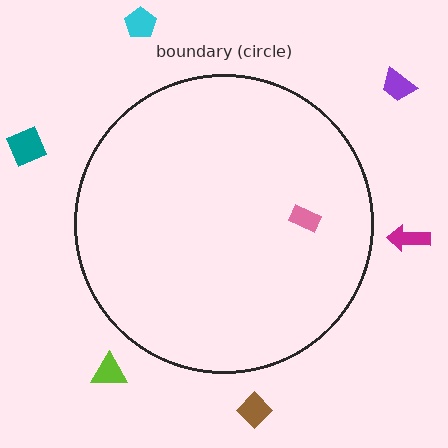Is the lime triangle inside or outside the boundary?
Outside.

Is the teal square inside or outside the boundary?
Outside.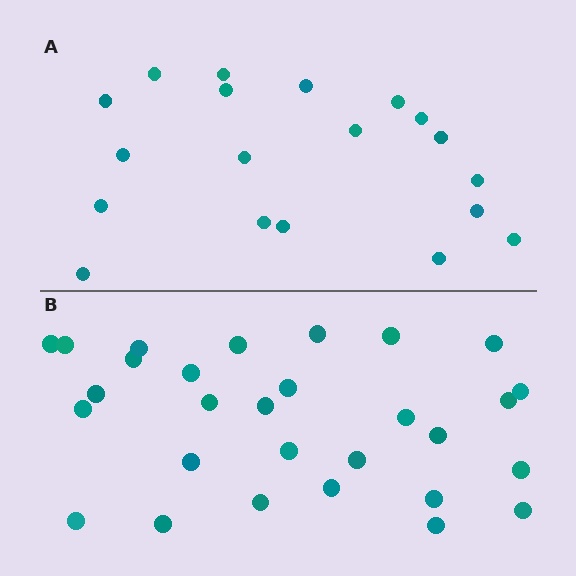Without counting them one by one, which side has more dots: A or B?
Region B (the bottom region) has more dots.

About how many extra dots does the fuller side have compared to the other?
Region B has roughly 10 or so more dots than region A.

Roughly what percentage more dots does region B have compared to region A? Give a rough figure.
About 55% more.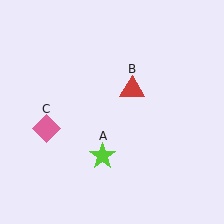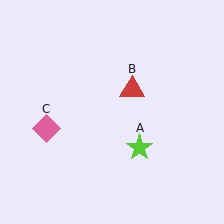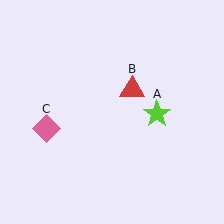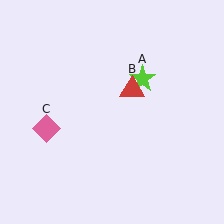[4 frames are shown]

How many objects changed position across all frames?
1 object changed position: lime star (object A).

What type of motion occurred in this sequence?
The lime star (object A) rotated counterclockwise around the center of the scene.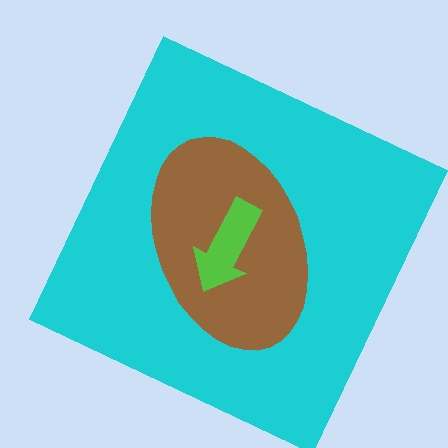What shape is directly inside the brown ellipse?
The lime arrow.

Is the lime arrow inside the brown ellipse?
Yes.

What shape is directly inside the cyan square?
The brown ellipse.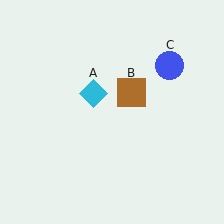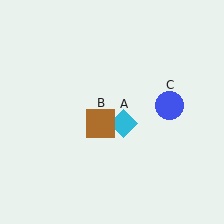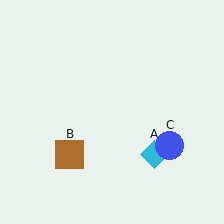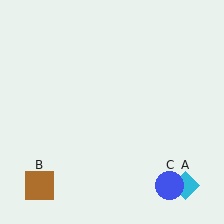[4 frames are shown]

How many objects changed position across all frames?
3 objects changed position: cyan diamond (object A), brown square (object B), blue circle (object C).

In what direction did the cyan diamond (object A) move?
The cyan diamond (object A) moved down and to the right.